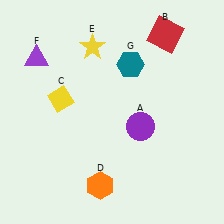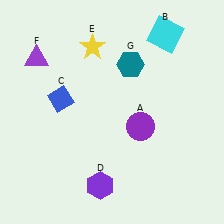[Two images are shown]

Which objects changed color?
B changed from red to cyan. C changed from yellow to blue. D changed from orange to purple.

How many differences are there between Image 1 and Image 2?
There are 3 differences between the two images.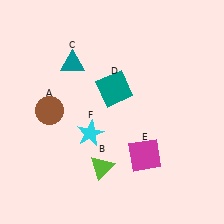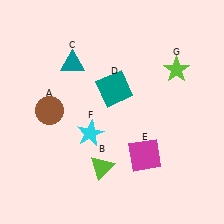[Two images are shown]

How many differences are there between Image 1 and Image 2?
There is 1 difference between the two images.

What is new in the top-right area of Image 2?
A lime star (G) was added in the top-right area of Image 2.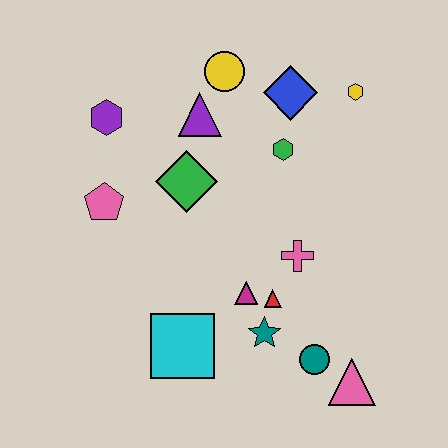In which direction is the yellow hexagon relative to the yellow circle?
The yellow hexagon is to the right of the yellow circle.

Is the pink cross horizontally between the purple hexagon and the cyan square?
No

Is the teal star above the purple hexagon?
No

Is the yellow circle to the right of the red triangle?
No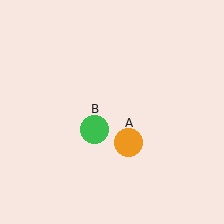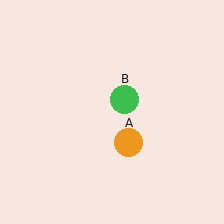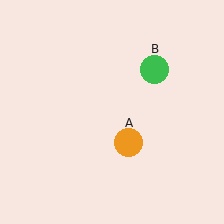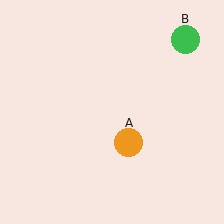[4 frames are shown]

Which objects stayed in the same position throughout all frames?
Orange circle (object A) remained stationary.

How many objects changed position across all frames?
1 object changed position: green circle (object B).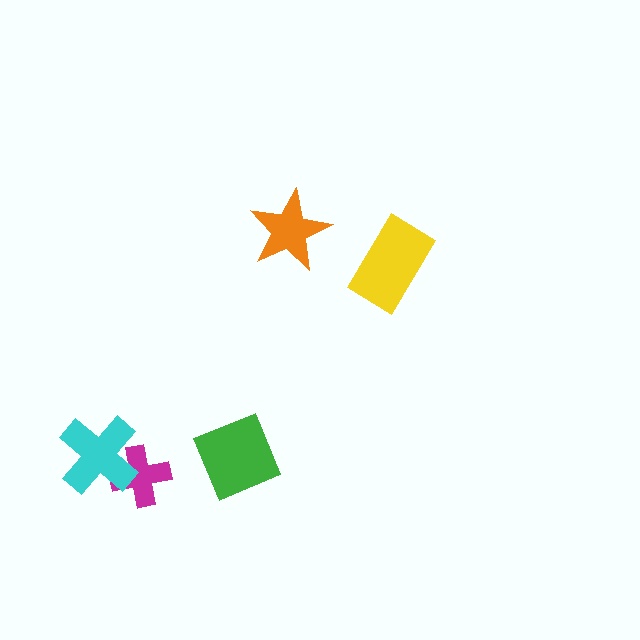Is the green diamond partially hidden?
No, no other shape covers it.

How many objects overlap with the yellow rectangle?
0 objects overlap with the yellow rectangle.